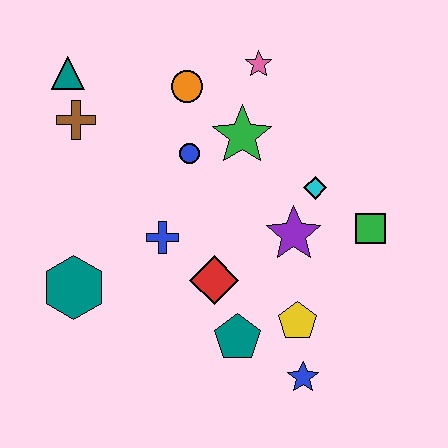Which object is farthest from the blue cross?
The green square is farthest from the blue cross.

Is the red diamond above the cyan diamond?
No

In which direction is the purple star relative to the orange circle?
The purple star is below the orange circle.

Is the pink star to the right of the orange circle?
Yes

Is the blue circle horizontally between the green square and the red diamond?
No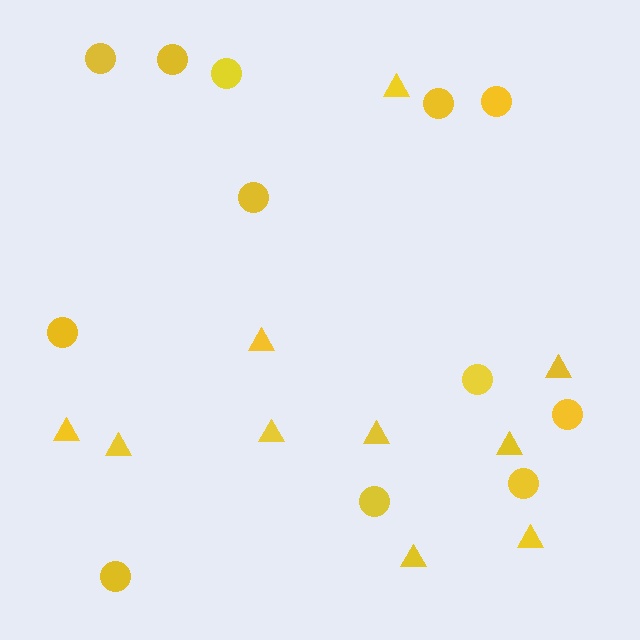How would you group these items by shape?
There are 2 groups: one group of circles (12) and one group of triangles (10).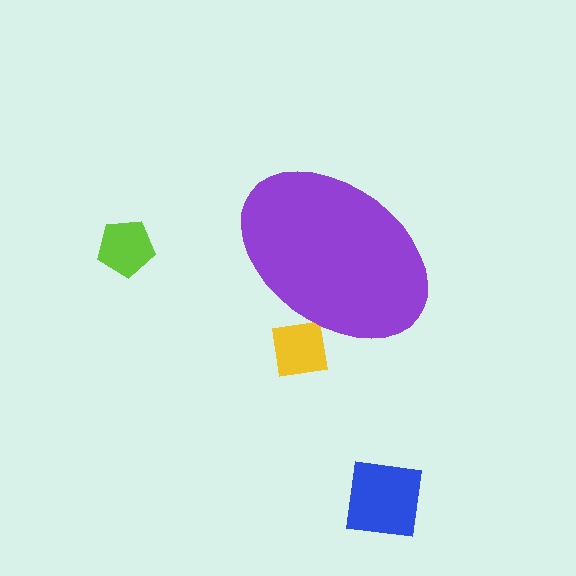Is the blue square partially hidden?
No, the blue square is fully visible.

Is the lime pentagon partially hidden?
No, the lime pentagon is fully visible.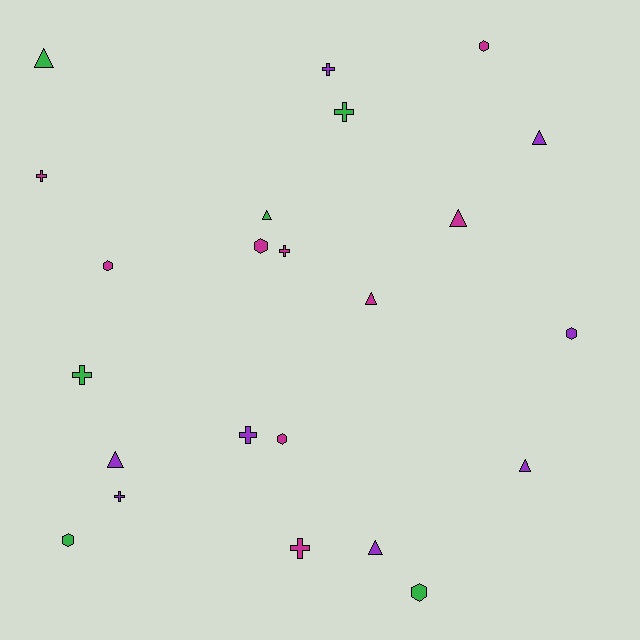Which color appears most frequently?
Magenta, with 9 objects.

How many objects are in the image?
There are 23 objects.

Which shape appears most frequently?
Triangle, with 8 objects.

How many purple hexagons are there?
There is 1 purple hexagon.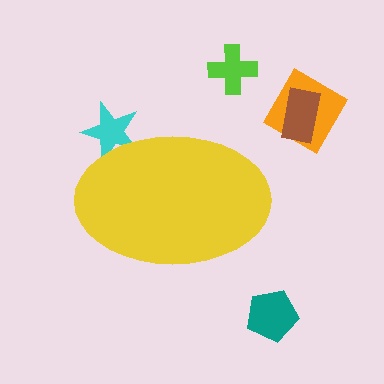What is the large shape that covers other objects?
A yellow ellipse.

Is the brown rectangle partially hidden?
No, the brown rectangle is fully visible.